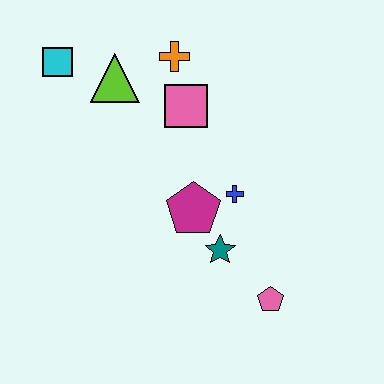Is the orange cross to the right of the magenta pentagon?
No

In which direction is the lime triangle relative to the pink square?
The lime triangle is to the left of the pink square.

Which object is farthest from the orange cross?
The pink pentagon is farthest from the orange cross.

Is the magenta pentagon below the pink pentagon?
No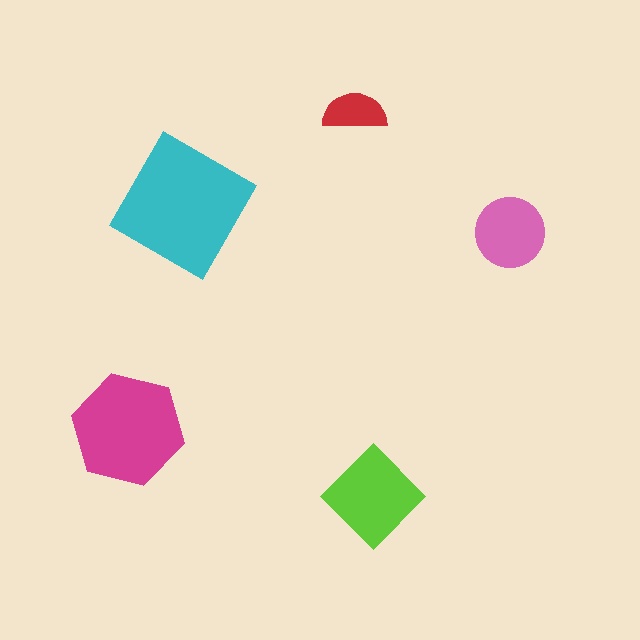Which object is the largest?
The cyan diamond.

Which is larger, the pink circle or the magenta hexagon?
The magenta hexagon.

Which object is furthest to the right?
The pink circle is rightmost.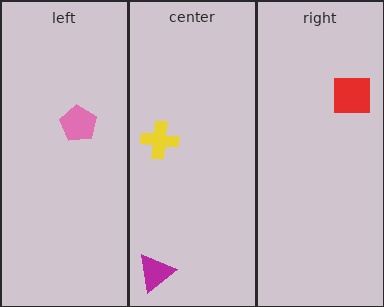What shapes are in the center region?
The magenta triangle, the yellow cross.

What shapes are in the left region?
The pink pentagon.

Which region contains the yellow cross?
The center region.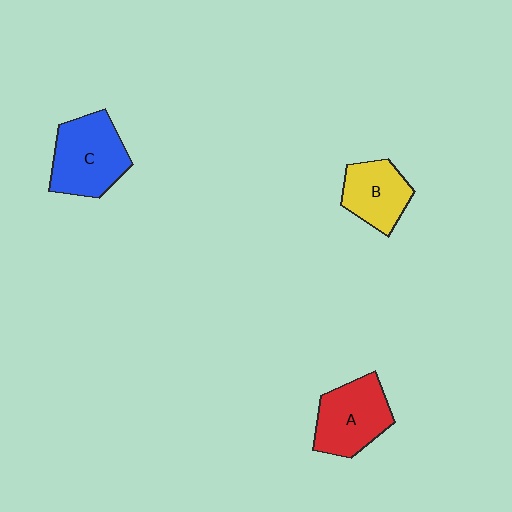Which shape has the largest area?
Shape C (blue).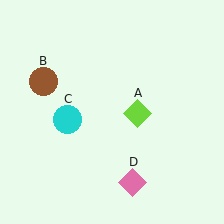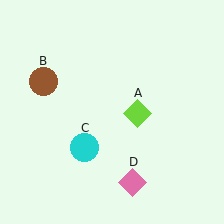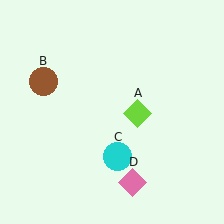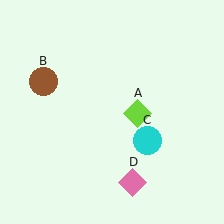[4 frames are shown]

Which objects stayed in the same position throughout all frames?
Lime diamond (object A) and brown circle (object B) and pink diamond (object D) remained stationary.